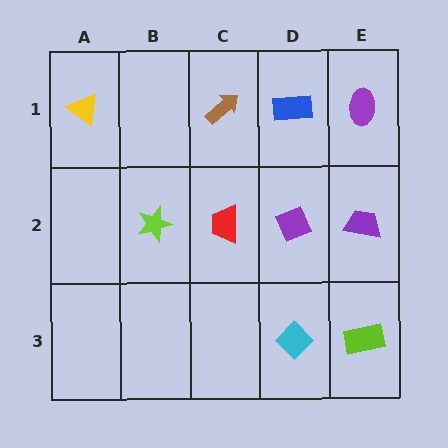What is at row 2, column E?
A purple trapezoid.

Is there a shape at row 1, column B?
No, that cell is empty.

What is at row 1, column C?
A brown arrow.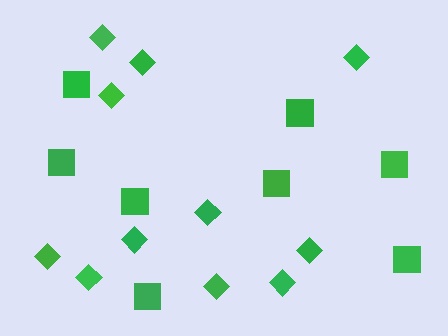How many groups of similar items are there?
There are 2 groups: one group of squares (8) and one group of diamonds (11).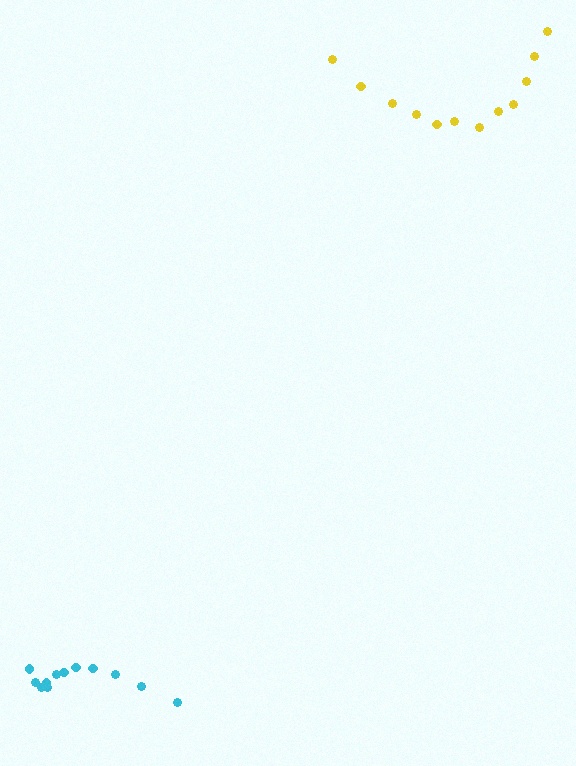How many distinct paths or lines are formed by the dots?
There are 2 distinct paths.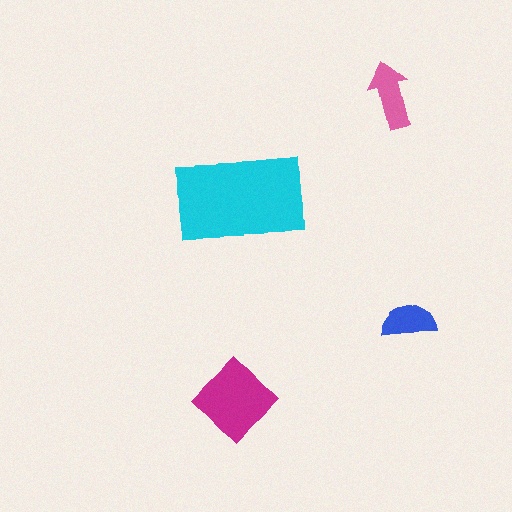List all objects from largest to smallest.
The cyan rectangle, the magenta diamond, the pink arrow, the blue semicircle.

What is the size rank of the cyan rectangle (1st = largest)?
1st.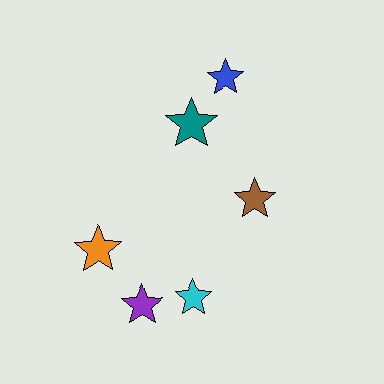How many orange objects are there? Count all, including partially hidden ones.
There is 1 orange object.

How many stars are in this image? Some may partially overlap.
There are 6 stars.